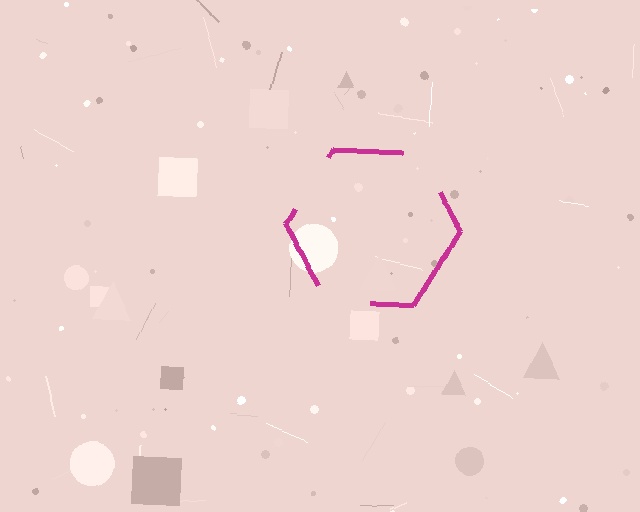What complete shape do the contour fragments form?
The contour fragments form a hexagon.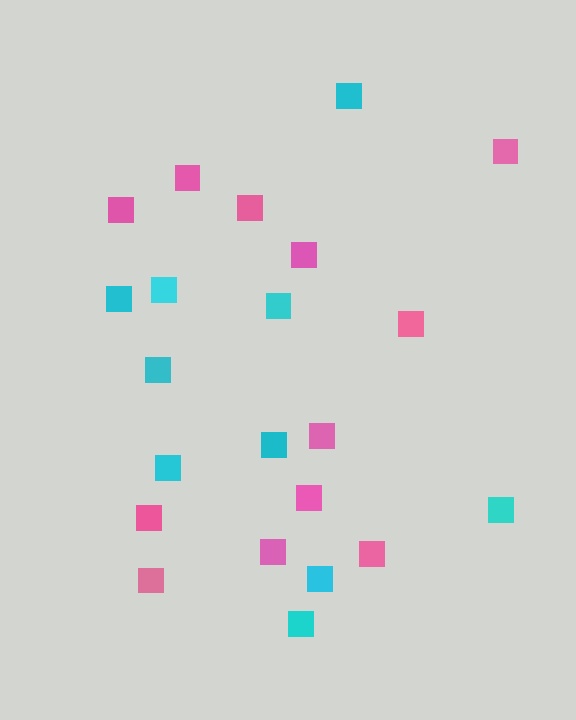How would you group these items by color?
There are 2 groups: one group of pink squares (12) and one group of cyan squares (10).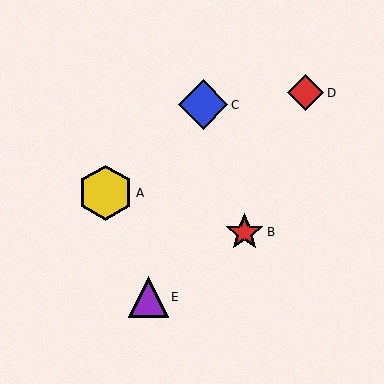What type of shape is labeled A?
Shape A is a yellow hexagon.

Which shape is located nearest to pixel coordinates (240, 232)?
The red star (labeled B) at (245, 232) is nearest to that location.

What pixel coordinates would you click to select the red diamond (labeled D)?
Click at (306, 93) to select the red diamond D.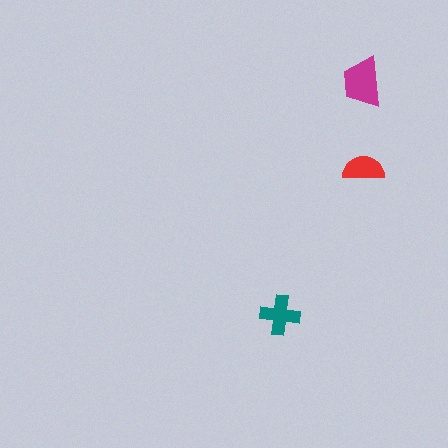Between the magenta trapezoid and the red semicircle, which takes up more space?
The magenta trapezoid.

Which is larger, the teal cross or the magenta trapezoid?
The magenta trapezoid.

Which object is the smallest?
The red semicircle.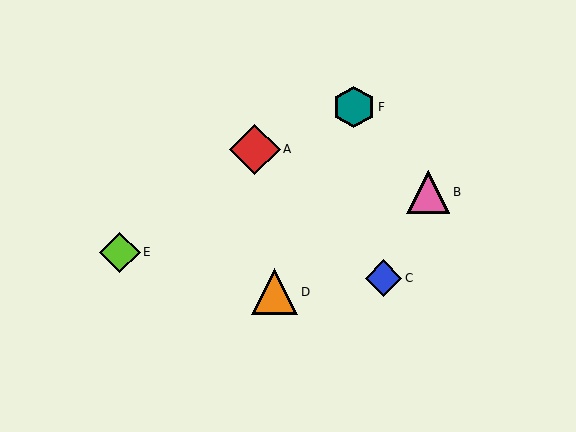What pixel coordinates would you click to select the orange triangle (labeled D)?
Click at (275, 292) to select the orange triangle D.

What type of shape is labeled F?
Shape F is a teal hexagon.